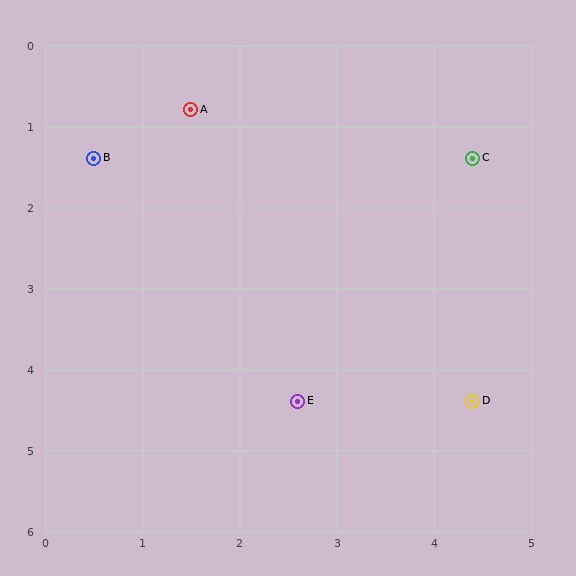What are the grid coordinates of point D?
Point D is at approximately (4.4, 4.4).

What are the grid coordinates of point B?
Point B is at approximately (0.5, 1.4).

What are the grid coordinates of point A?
Point A is at approximately (1.5, 0.8).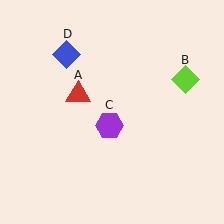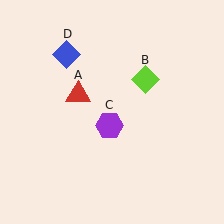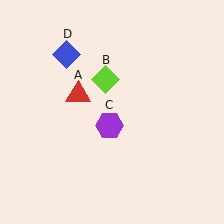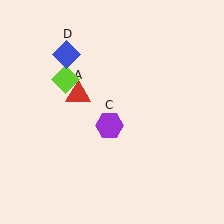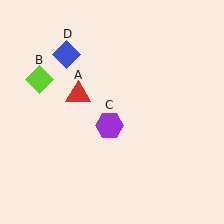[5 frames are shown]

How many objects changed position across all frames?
1 object changed position: lime diamond (object B).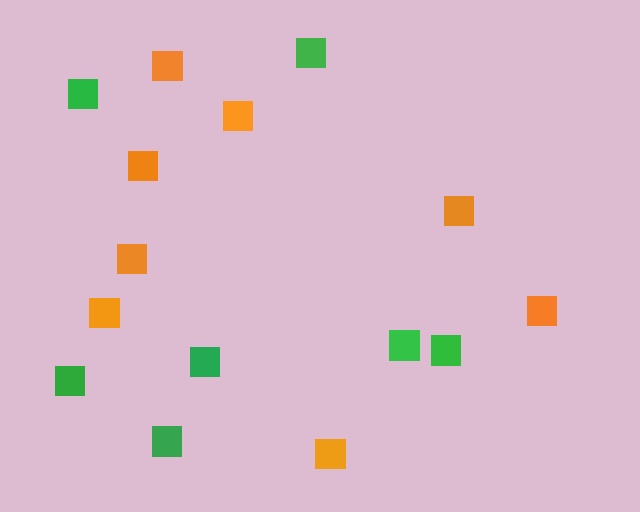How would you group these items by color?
There are 2 groups: one group of orange squares (8) and one group of green squares (7).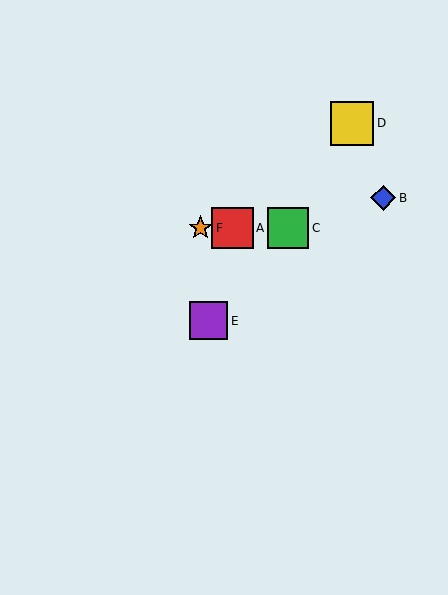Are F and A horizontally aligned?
Yes, both are at y≈228.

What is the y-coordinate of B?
Object B is at y≈198.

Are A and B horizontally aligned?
No, A is at y≈228 and B is at y≈198.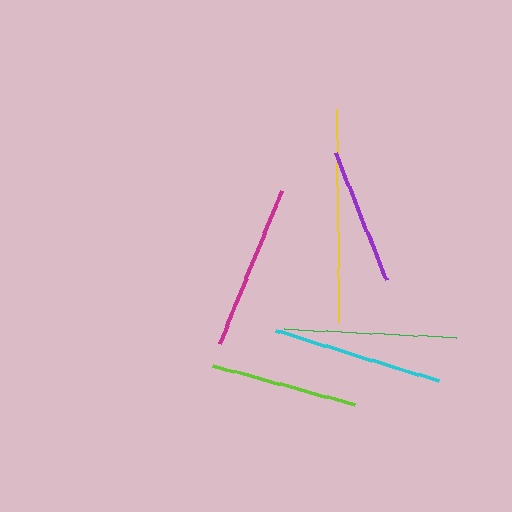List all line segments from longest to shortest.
From longest to shortest: yellow, green, cyan, magenta, lime, purple.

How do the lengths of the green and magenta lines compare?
The green and magenta lines are approximately the same length.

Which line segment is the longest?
The yellow line is the longest at approximately 213 pixels.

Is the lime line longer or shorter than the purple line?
The lime line is longer than the purple line.